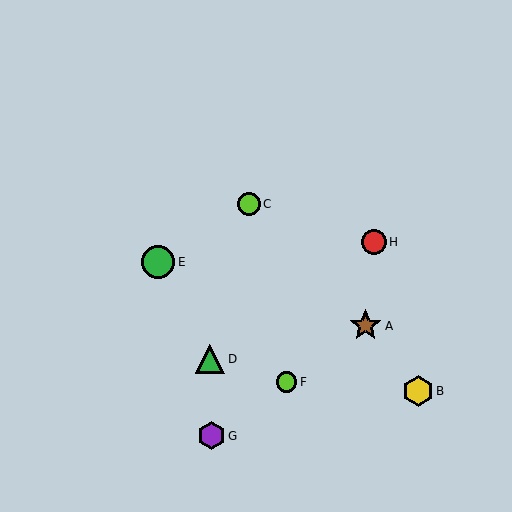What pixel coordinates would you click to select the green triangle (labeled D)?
Click at (210, 359) to select the green triangle D.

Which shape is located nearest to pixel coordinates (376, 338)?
The brown star (labeled A) at (366, 326) is nearest to that location.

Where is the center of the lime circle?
The center of the lime circle is at (287, 382).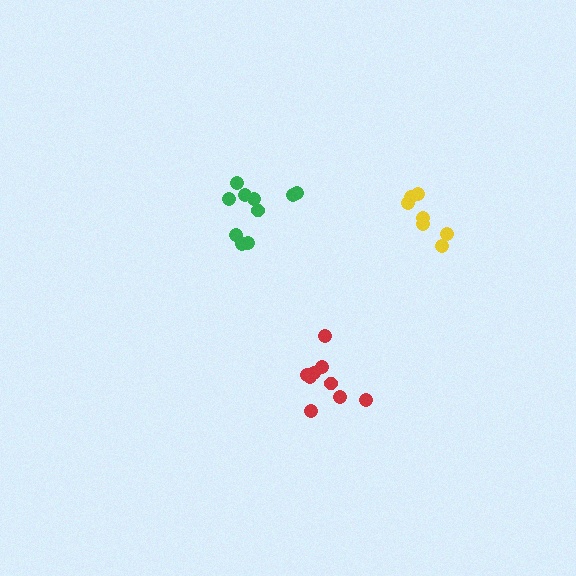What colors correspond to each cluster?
The clusters are colored: green, yellow, red.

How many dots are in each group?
Group 1: 10 dots, Group 2: 7 dots, Group 3: 9 dots (26 total).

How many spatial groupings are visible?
There are 3 spatial groupings.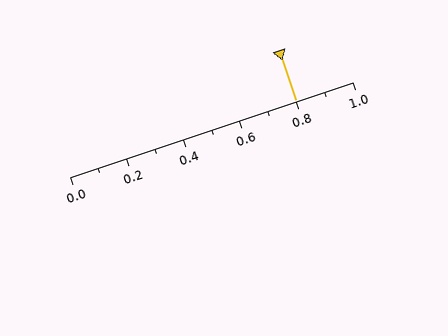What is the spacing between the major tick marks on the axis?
The major ticks are spaced 0.2 apart.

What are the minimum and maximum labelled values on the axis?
The axis runs from 0.0 to 1.0.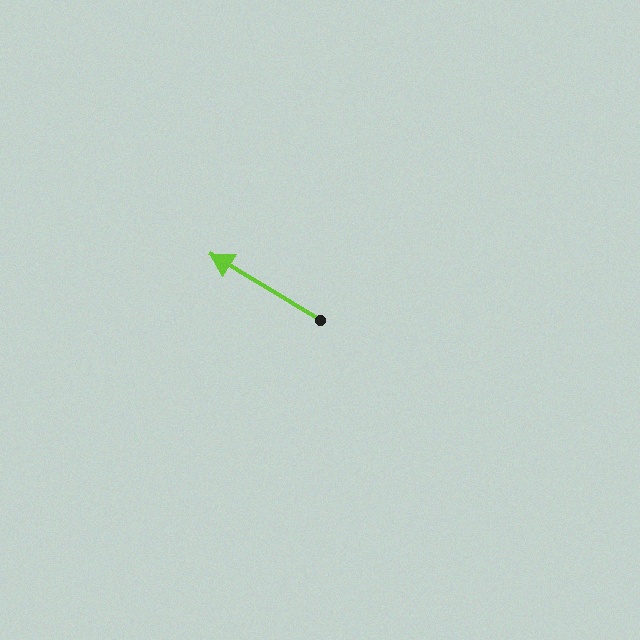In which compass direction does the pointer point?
Northwest.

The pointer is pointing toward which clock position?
Roughly 10 o'clock.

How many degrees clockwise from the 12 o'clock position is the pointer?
Approximately 301 degrees.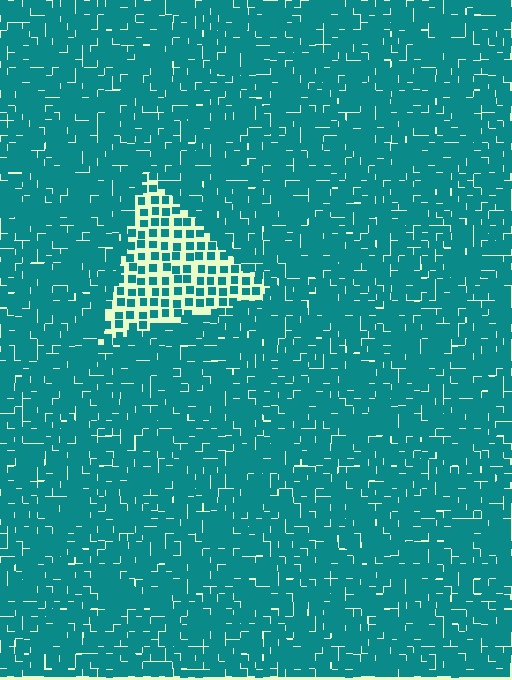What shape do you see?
I see a triangle.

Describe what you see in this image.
The image contains small teal elements arranged at two different densities. A triangle-shaped region is visible where the elements are less densely packed than the surrounding area.